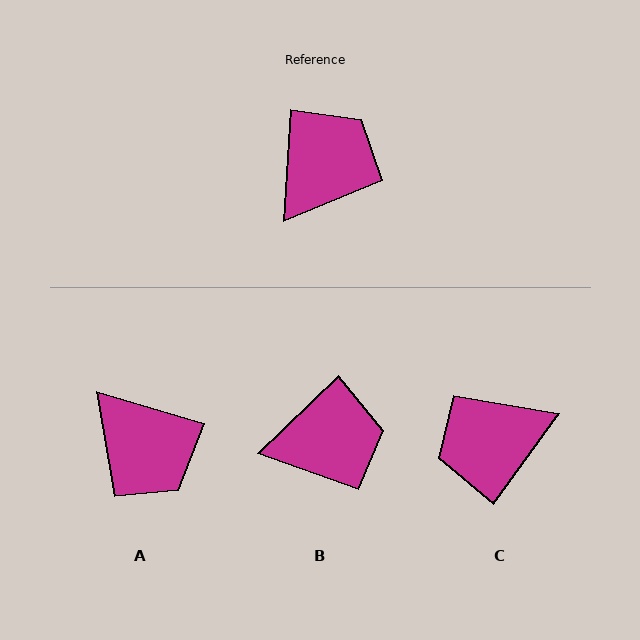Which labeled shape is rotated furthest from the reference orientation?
C, about 148 degrees away.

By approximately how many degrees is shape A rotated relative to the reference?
Approximately 103 degrees clockwise.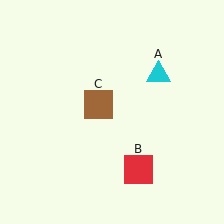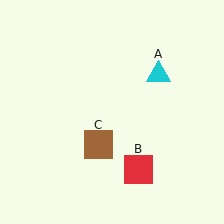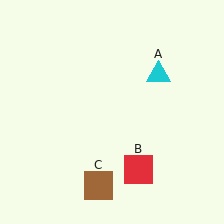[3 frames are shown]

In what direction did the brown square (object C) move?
The brown square (object C) moved down.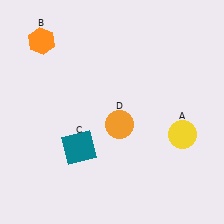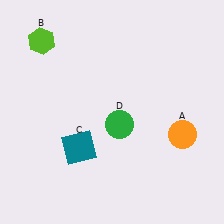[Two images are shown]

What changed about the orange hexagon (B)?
In Image 1, B is orange. In Image 2, it changed to lime.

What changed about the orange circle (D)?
In Image 1, D is orange. In Image 2, it changed to green.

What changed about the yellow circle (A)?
In Image 1, A is yellow. In Image 2, it changed to orange.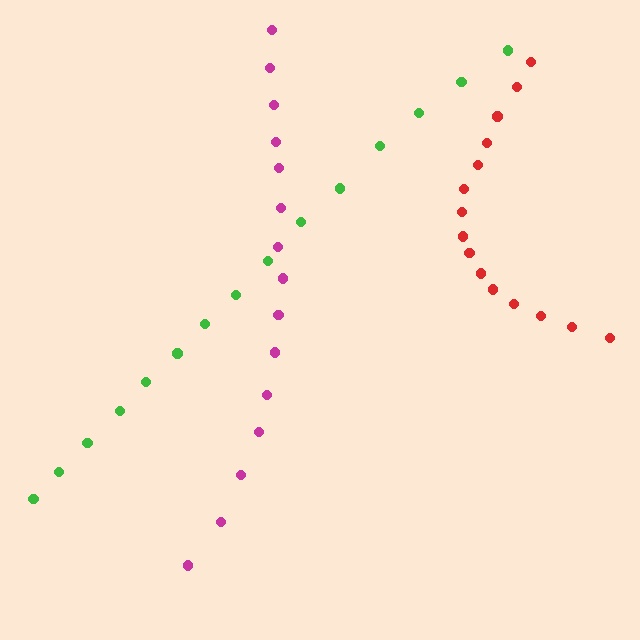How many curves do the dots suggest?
There are 3 distinct paths.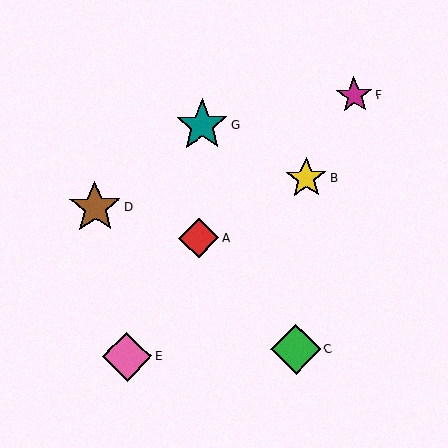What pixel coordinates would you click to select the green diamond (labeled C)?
Click at (296, 349) to select the green diamond C.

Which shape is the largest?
The teal star (labeled G) is the largest.